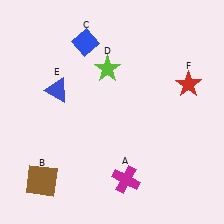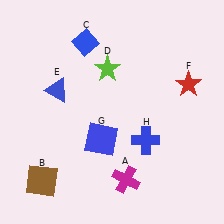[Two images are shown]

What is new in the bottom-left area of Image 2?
A blue square (G) was added in the bottom-left area of Image 2.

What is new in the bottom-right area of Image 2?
A blue cross (H) was added in the bottom-right area of Image 2.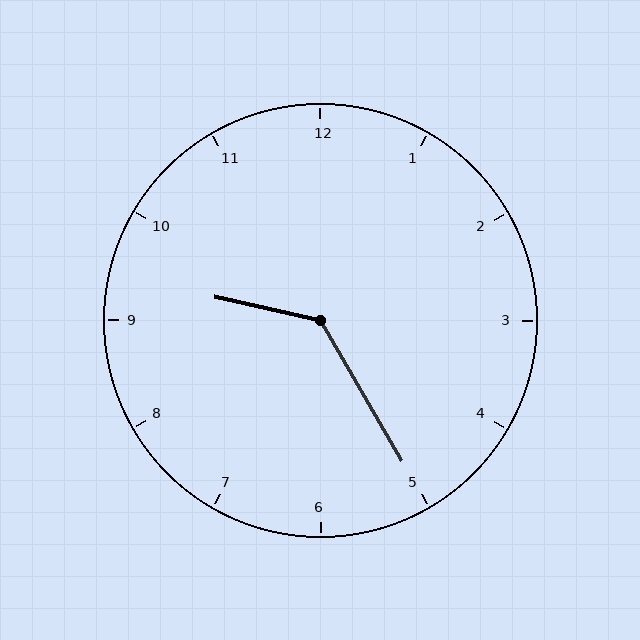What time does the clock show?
9:25.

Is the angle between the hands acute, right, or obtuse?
It is obtuse.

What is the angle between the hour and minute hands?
Approximately 132 degrees.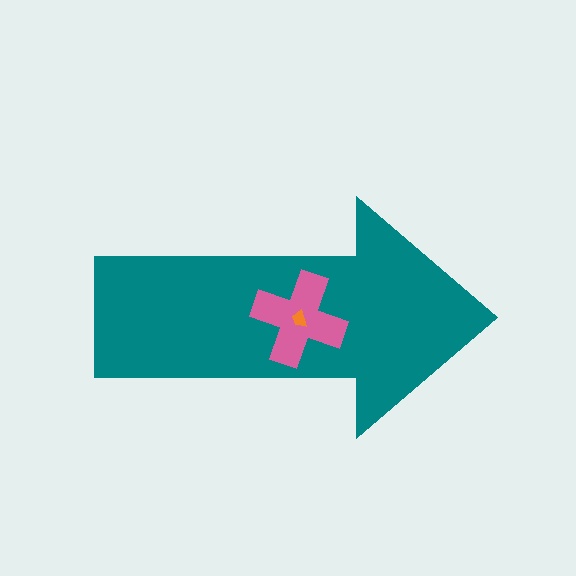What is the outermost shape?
The teal arrow.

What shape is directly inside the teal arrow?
The pink cross.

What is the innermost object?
The orange trapezoid.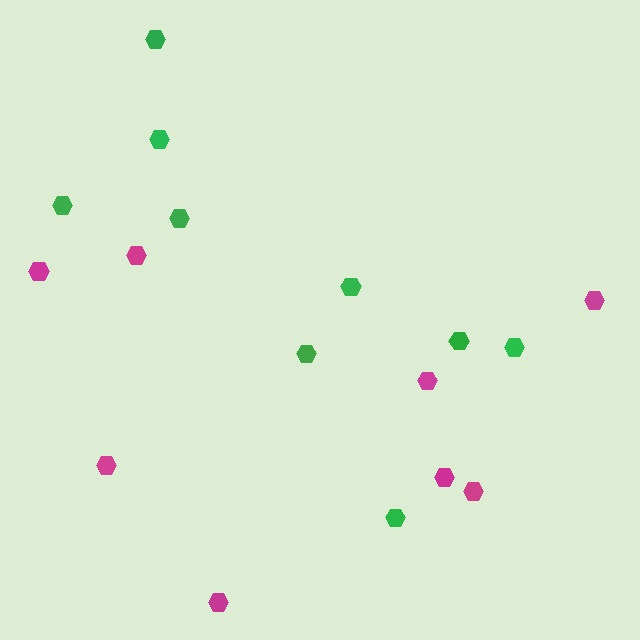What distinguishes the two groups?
There are 2 groups: one group of green hexagons (9) and one group of magenta hexagons (8).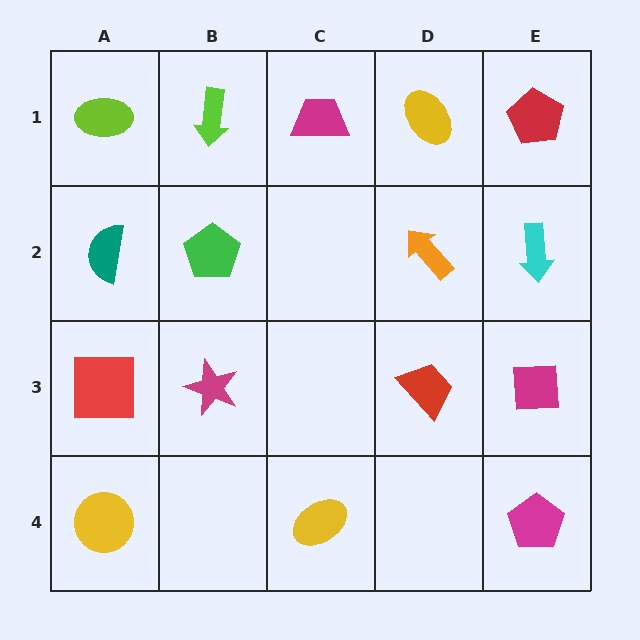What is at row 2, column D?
An orange arrow.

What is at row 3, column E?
A magenta square.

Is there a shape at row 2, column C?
No, that cell is empty.